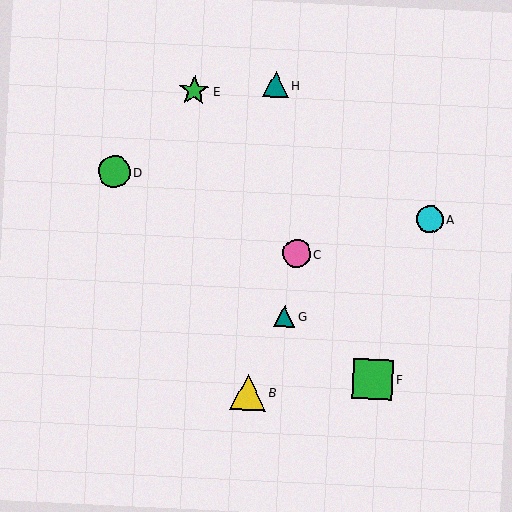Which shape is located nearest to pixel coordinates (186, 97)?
The green star (labeled E) at (194, 91) is nearest to that location.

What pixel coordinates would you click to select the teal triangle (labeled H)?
Click at (276, 84) to select the teal triangle H.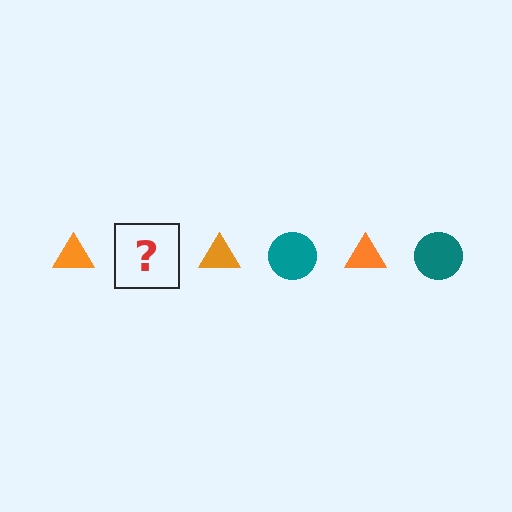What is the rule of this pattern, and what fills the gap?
The rule is that the pattern alternates between orange triangle and teal circle. The gap should be filled with a teal circle.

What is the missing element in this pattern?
The missing element is a teal circle.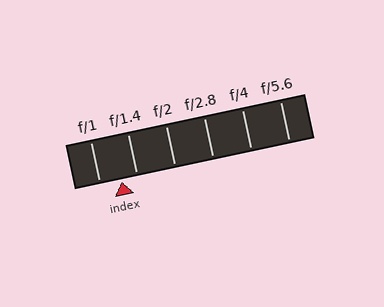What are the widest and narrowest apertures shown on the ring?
The widest aperture shown is f/1 and the narrowest is f/5.6.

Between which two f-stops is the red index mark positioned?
The index mark is between f/1 and f/1.4.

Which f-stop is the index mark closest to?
The index mark is closest to f/1.4.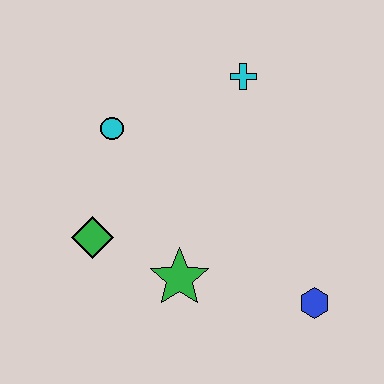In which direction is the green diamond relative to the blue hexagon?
The green diamond is to the left of the blue hexagon.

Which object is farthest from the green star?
The cyan cross is farthest from the green star.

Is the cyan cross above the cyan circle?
Yes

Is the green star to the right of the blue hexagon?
No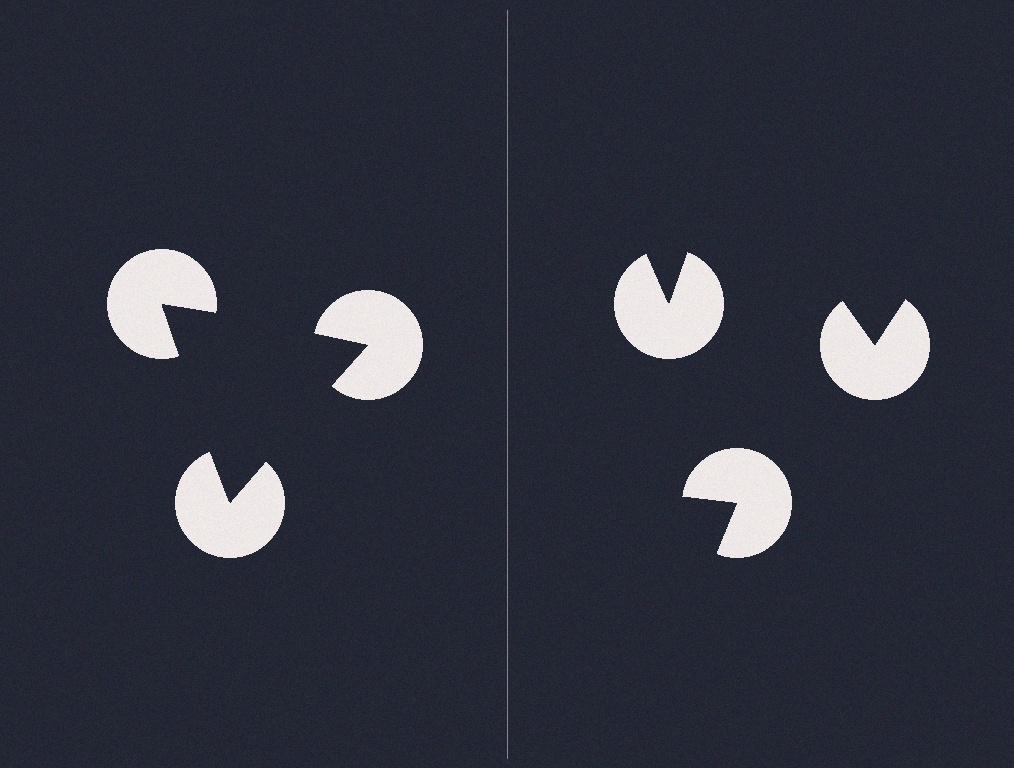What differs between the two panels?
The pac-man discs are positioned identically on both sides; only the wedge orientations differ. On the left they align to a triangle; on the right they are misaligned.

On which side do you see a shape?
An illusory triangle appears on the left side. On the right side the wedge cuts are rotated, so no coherent shape forms.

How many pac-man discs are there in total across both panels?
6 — 3 on each side.